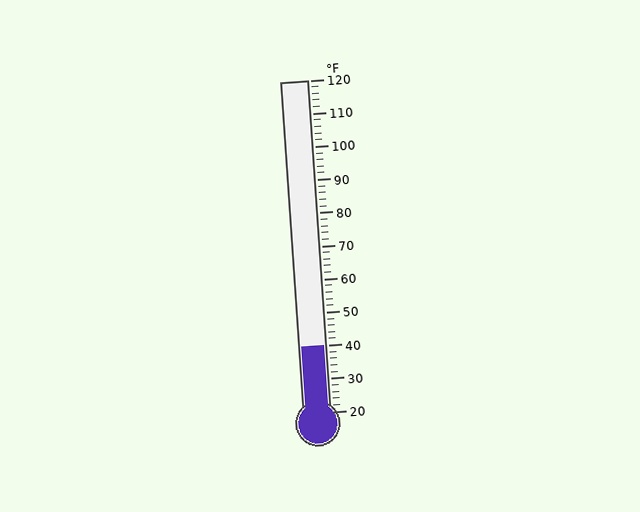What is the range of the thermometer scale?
The thermometer scale ranges from 20°F to 120°F.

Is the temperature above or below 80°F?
The temperature is below 80°F.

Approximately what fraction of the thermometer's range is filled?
The thermometer is filled to approximately 20% of its range.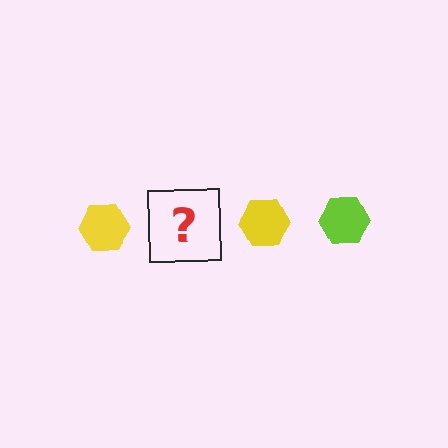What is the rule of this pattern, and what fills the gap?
The rule is that the pattern cycles through yellow, lime hexagons. The gap should be filled with a lime hexagon.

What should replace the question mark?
The question mark should be replaced with a lime hexagon.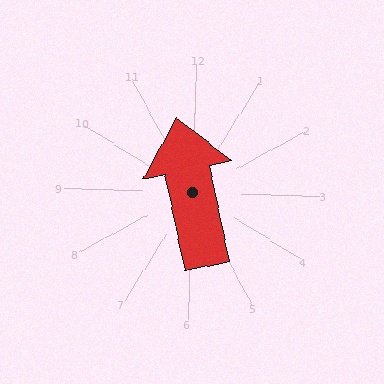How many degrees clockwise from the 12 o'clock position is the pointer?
Approximately 347 degrees.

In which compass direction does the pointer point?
North.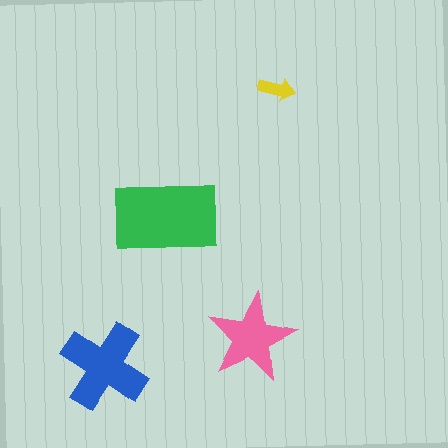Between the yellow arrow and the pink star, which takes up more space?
The pink star.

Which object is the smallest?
The yellow arrow.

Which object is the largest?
The green rectangle.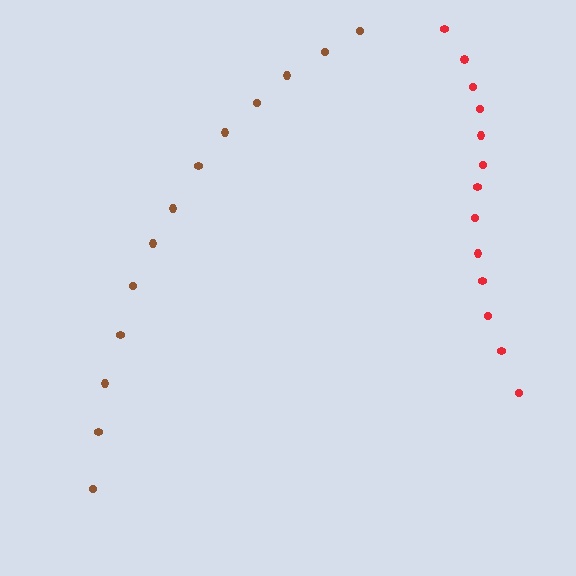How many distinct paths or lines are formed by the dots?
There are 2 distinct paths.